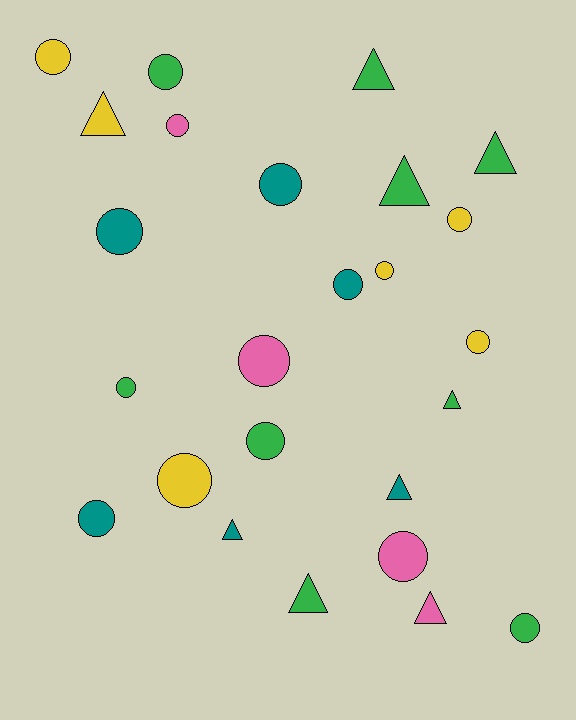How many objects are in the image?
There are 25 objects.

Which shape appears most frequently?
Circle, with 16 objects.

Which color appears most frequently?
Green, with 9 objects.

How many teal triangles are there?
There are 2 teal triangles.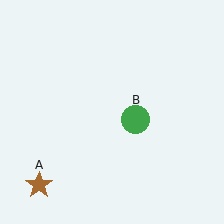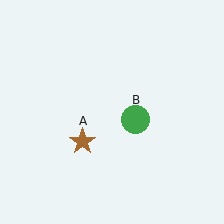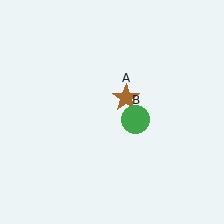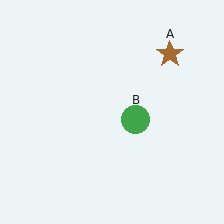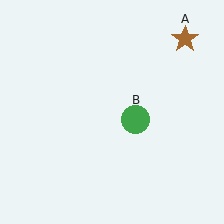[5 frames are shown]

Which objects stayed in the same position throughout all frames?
Green circle (object B) remained stationary.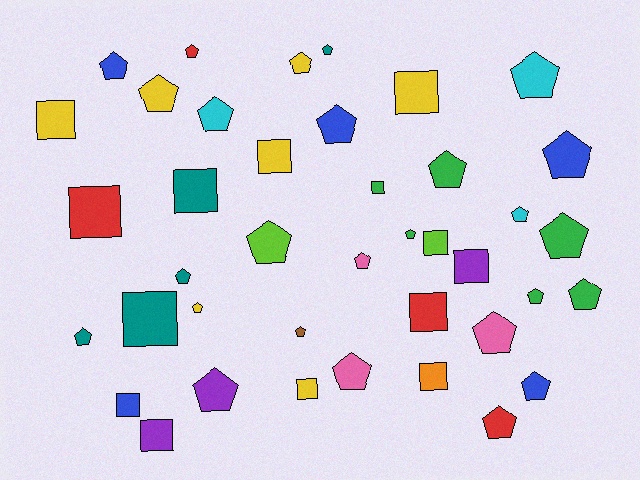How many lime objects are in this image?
There are 2 lime objects.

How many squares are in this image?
There are 14 squares.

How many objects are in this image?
There are 40 objects.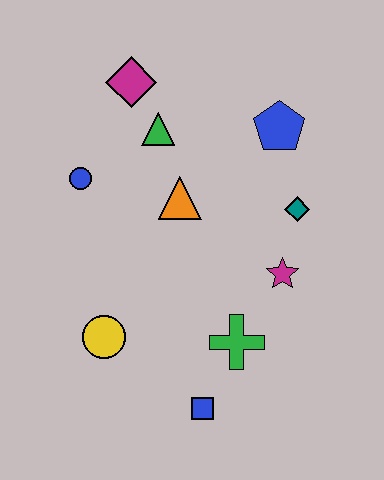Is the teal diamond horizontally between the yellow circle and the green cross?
No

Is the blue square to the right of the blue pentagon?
No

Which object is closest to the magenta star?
The teal diamond is closest to the magenta star.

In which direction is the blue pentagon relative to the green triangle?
The blue pentagon is to the right of the green triangle.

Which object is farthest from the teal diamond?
The yellow circle is farthest from the teal diamond.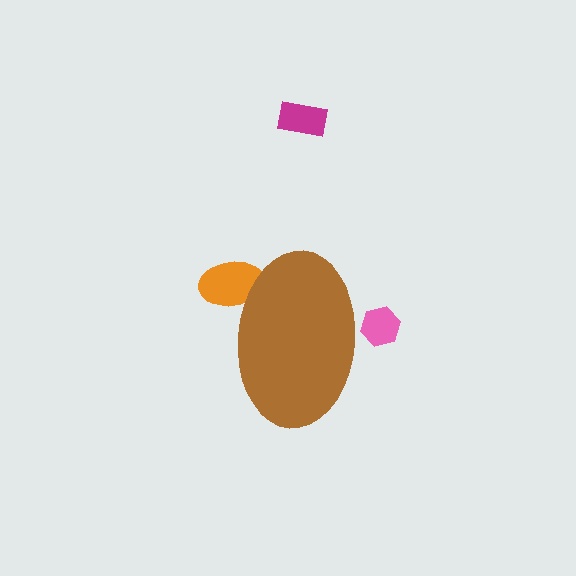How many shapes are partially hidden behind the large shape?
2 shapes are partially hidden.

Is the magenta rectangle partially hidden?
No, the magenta rectangle is fully visible.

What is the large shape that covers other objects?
A brown ellipse.